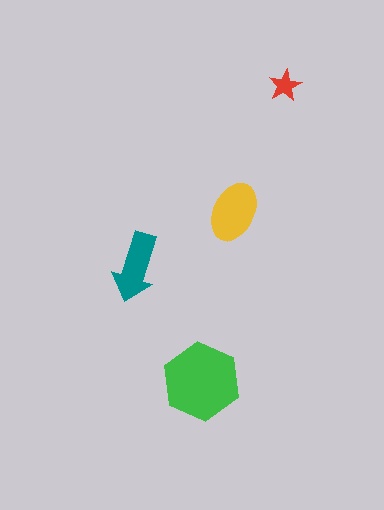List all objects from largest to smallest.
The green hexagon, the yellow ellipse, the teal arrow, the red star.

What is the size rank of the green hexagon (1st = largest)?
1st.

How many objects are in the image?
There are 4 objects in the image.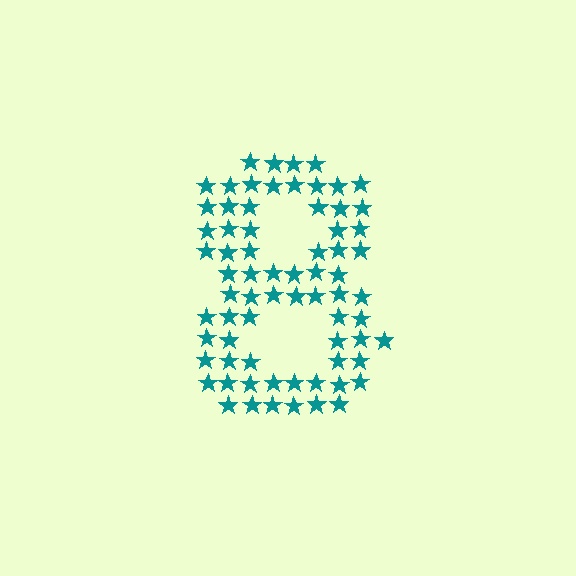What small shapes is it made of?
It is made of small stars.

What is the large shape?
The large shape is the digit 8.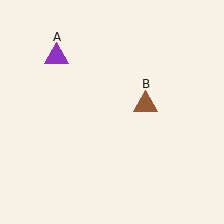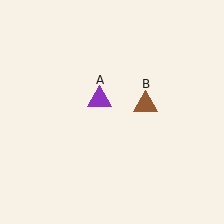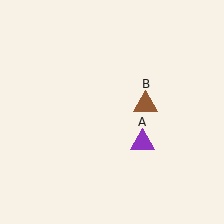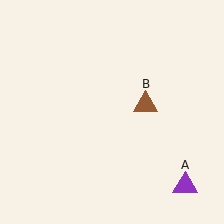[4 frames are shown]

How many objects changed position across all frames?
1 object changed position: purple triangle (object A).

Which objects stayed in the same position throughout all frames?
Brown triangle (object B) remained stationary.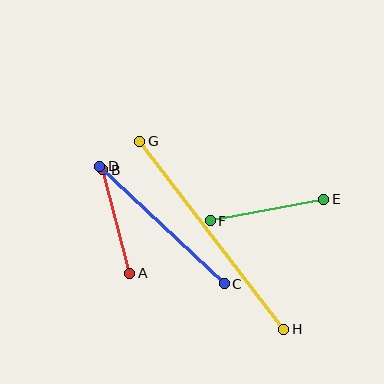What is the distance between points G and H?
The distance is approximately 237 pixels.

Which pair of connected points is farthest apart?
Points G and H are farthest apart.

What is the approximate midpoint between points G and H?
The midpoint is at approximately (212, 235) pixels.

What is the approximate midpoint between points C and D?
The midpoint is at approximately (162, 225) pixels.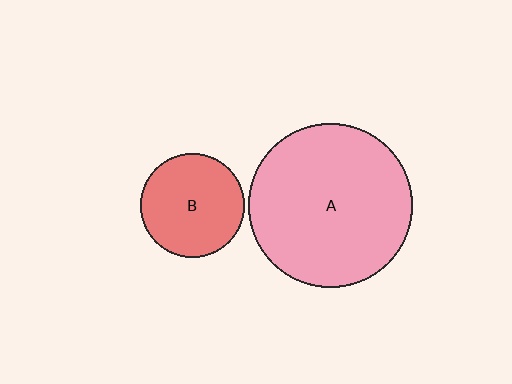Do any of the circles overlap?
No, none of the circles overlap.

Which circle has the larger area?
Circle A (pink).